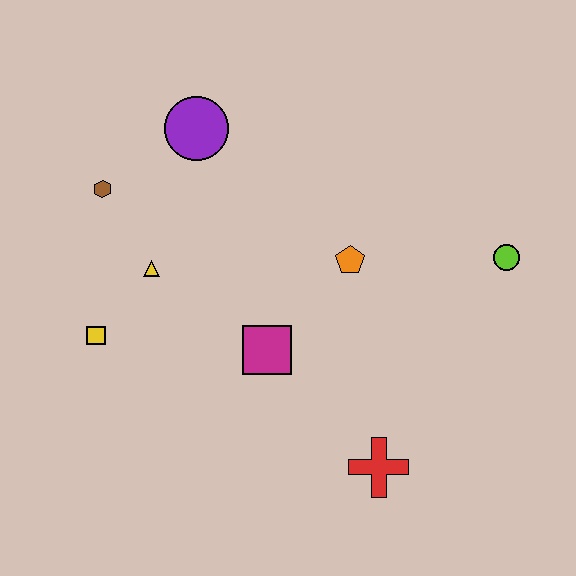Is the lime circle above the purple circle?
No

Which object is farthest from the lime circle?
The yellow square is farthest from the lime circle.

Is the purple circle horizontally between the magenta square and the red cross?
No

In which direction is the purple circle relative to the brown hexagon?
The purple circle is to the right of the brown hexagon.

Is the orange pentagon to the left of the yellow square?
No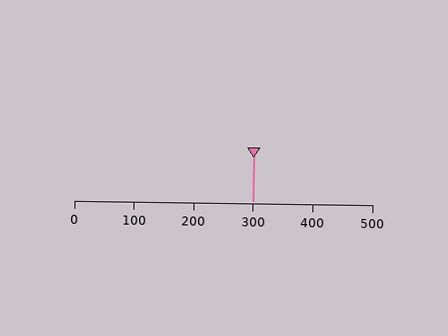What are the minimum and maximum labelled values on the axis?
The axis runs from 0 to 500.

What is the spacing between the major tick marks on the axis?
The major ticks are spaced 100 apart.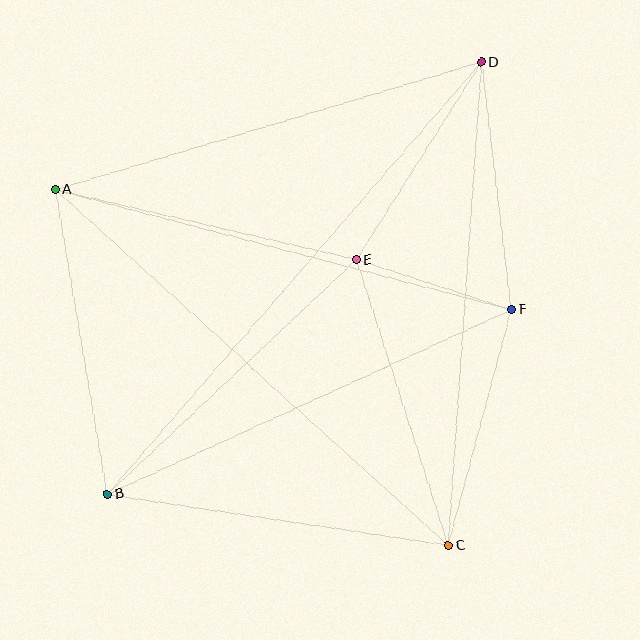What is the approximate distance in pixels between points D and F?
The distance between D and F is approximately 250 pixels.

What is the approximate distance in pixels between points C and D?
The distance between C and D is approximately 485 pixels.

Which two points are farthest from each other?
Points B and D are farthest from each other.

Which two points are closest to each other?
Points E and F are closest to each other.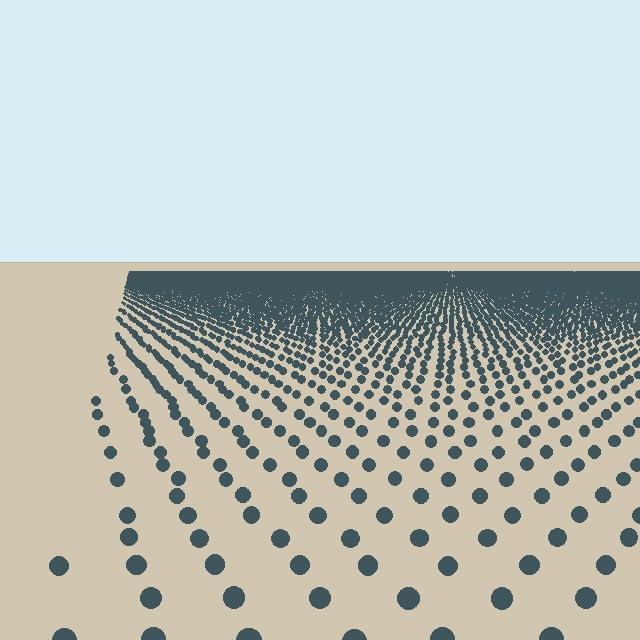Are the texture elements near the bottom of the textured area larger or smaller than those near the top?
Larger. Near the bottom, elements are closer to the viewer and appear at a bigger on-screen size.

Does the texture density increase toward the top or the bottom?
Density increases toward the top.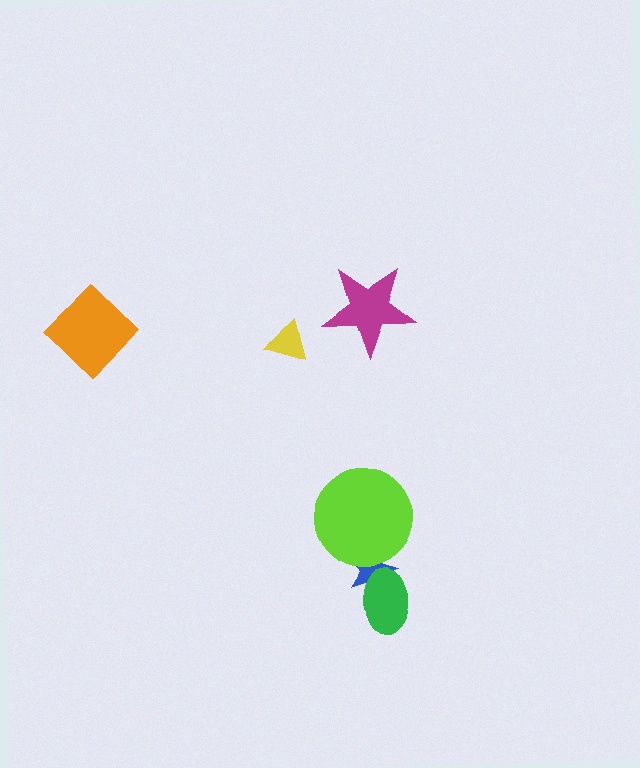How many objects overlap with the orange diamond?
0 objects overlap with the orange diamond.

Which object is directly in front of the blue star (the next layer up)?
The lime circle is directly in front of the blue star.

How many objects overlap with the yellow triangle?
0 objects overlap with the yellow triangle.